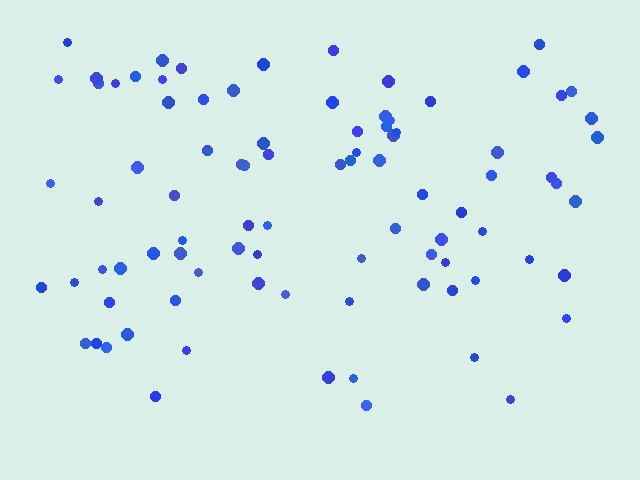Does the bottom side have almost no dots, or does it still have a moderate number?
Still a moderate number, just noticeably fewer than the top.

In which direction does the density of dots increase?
From bottom to top, with the top side densest.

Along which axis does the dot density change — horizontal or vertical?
Vertical.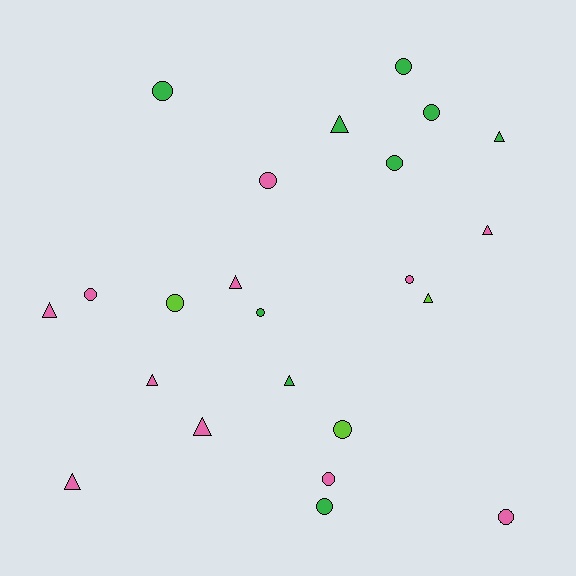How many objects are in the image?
There are 23 objects.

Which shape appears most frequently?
Circle, with 13 objects.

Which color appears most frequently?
Pink, with 11 objects.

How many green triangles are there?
There are 3 green triangles.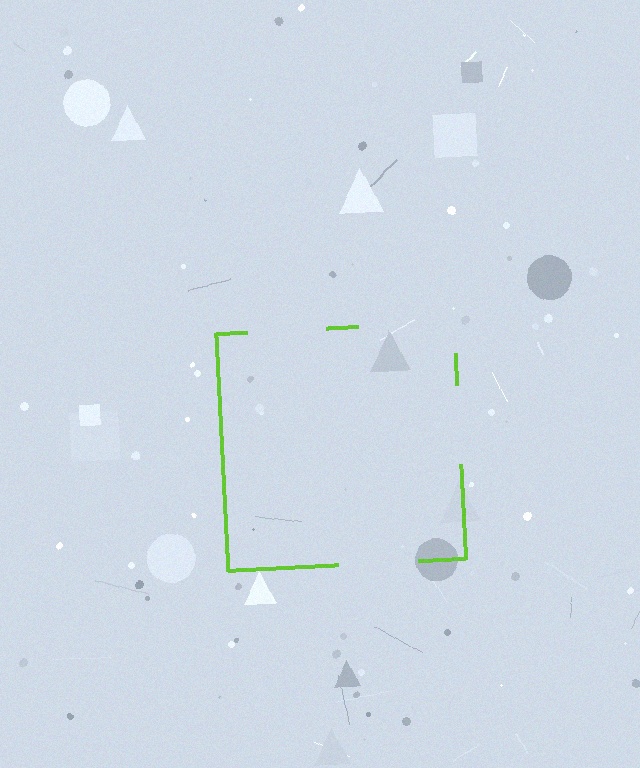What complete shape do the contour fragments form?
The contour fragments form a square.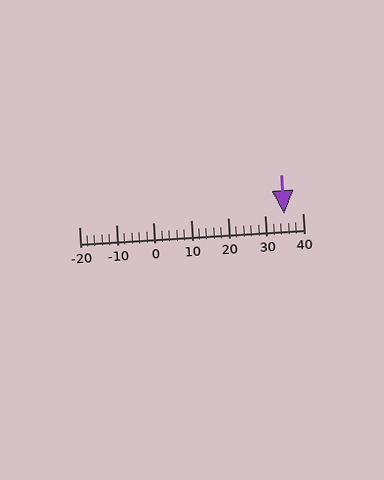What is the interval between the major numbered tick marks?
The major tick marks are spaced 10 units apart.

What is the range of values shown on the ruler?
The ruler shows values from -20 to 40.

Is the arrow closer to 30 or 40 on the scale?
The arrow is closer to 40.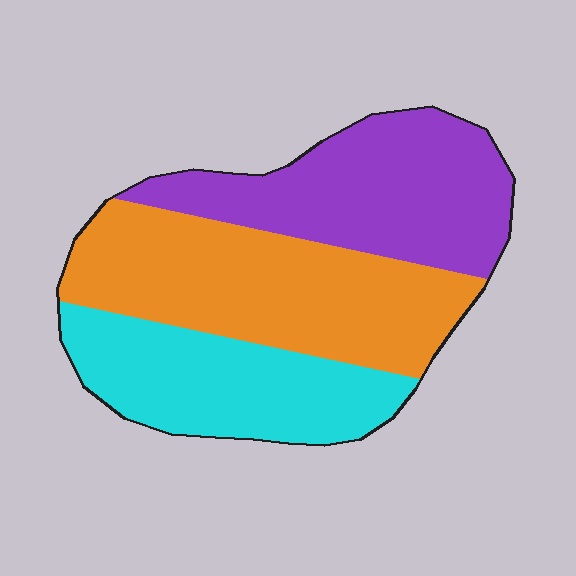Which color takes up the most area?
Orange, at roughly 40%.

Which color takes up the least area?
Cyan, at roughly 30%.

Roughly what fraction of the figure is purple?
Purple covers roughly 35% of the figure.